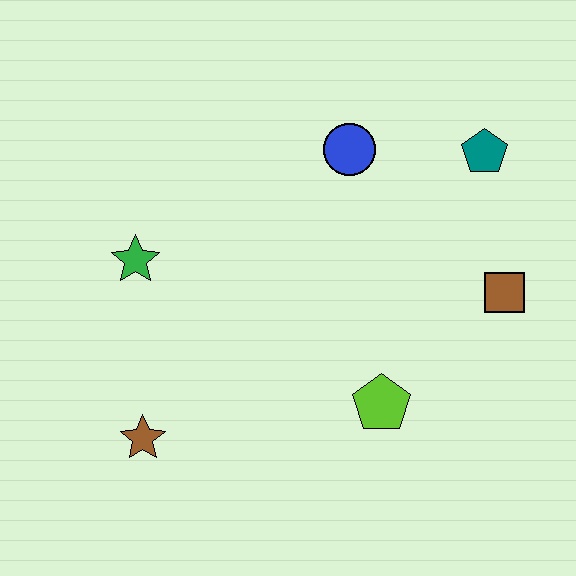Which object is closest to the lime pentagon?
The brown square is closest to the lime pentagon.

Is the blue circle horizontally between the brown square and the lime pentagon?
No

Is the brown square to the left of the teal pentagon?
No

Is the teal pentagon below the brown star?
No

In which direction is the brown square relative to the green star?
The brown square is to the right of the green star.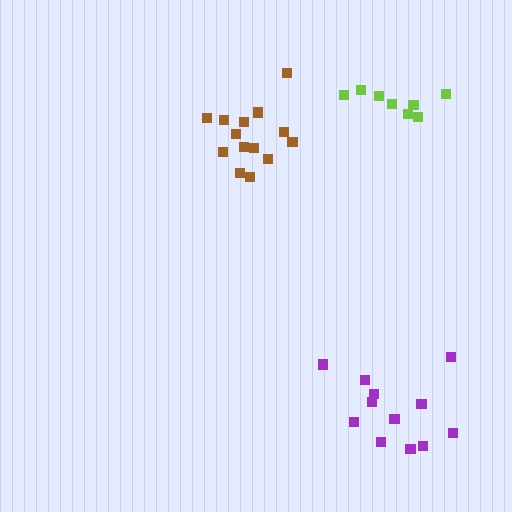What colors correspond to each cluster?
The clusters are colored: purple, lime, brown.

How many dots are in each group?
Group 1: 12 dots, Group 2: 8 dots, Group 3: 14 dots (34 total).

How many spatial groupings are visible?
There are 3 spatial groupings.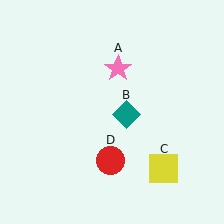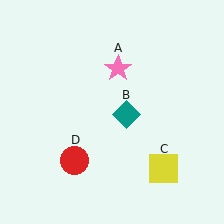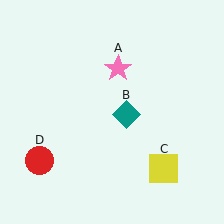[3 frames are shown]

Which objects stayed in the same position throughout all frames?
Pink star (object A) and teal diamond (object B) and yellow square (object C) remained stationary.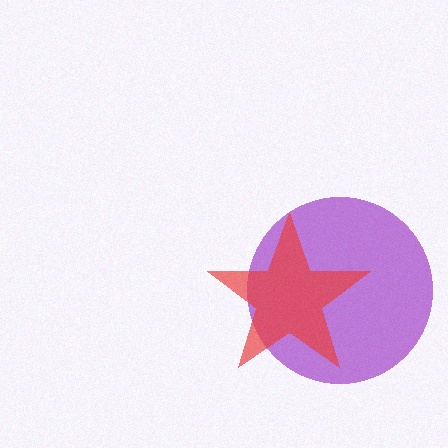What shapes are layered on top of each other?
The layered shapes are: a purple circle, a red star.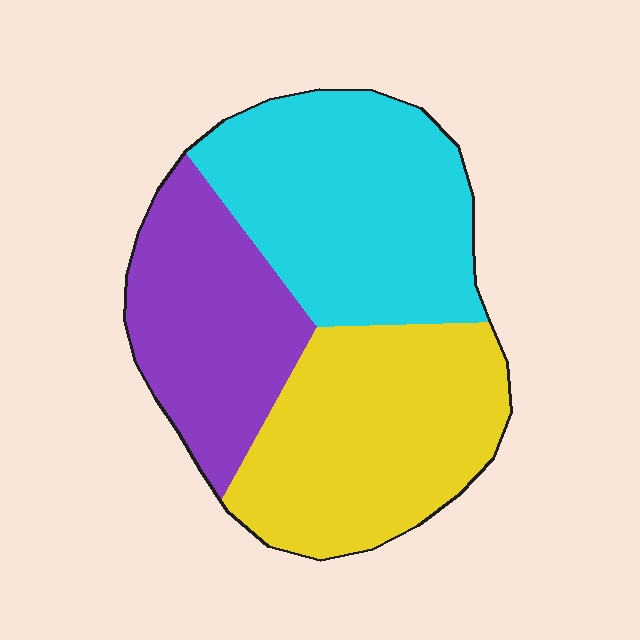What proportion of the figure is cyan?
Cyan takes up between a quarter and a half of the figure.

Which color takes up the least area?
Purple, at roughly 25%.